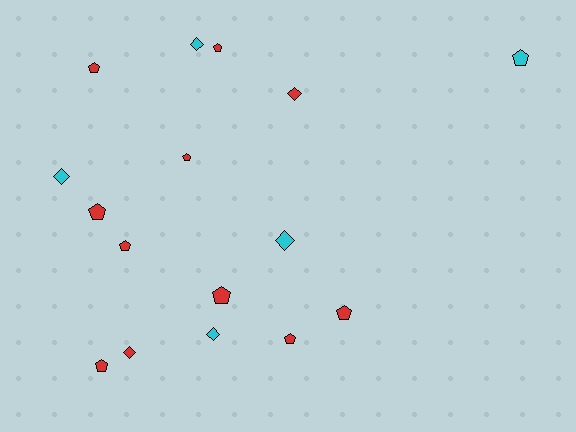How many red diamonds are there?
There are 2 red diamonds.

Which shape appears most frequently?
Pentagon, with 10 objects.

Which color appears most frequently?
Red, with 11 objects.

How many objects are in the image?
There are 16 objects.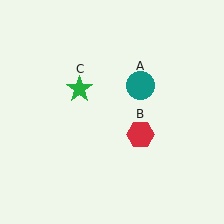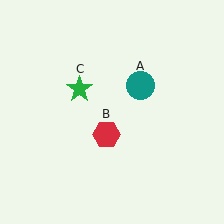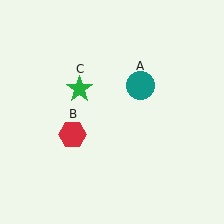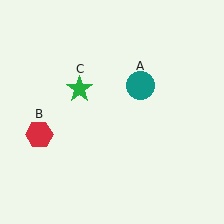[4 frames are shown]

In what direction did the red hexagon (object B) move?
The red hexagon (object B) moved left.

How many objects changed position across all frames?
1 object changed position: red hexagon (object B).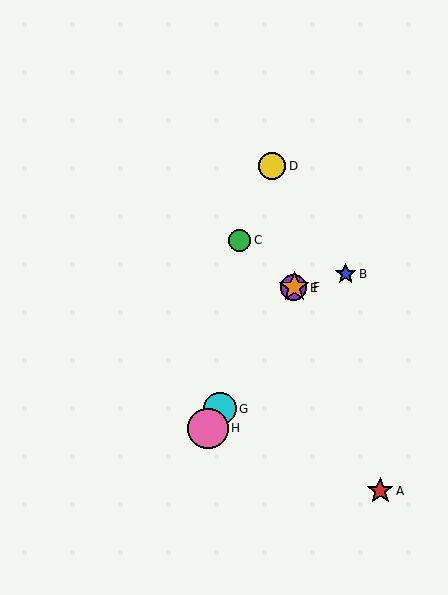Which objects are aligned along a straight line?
Objects E, F, G, H are aligned along a straight line.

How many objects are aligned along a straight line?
4 objects (E, F, G, H) are aligned along a straight line.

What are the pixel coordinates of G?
Object G is at (220, 409).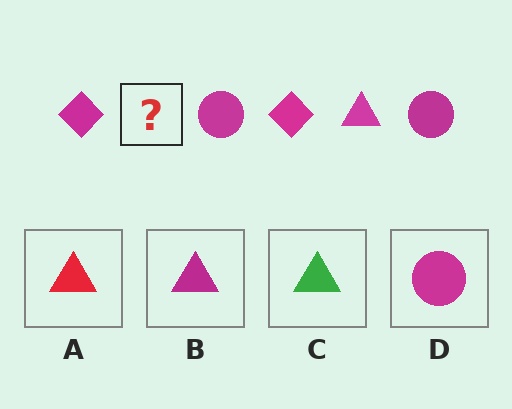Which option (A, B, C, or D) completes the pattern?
B.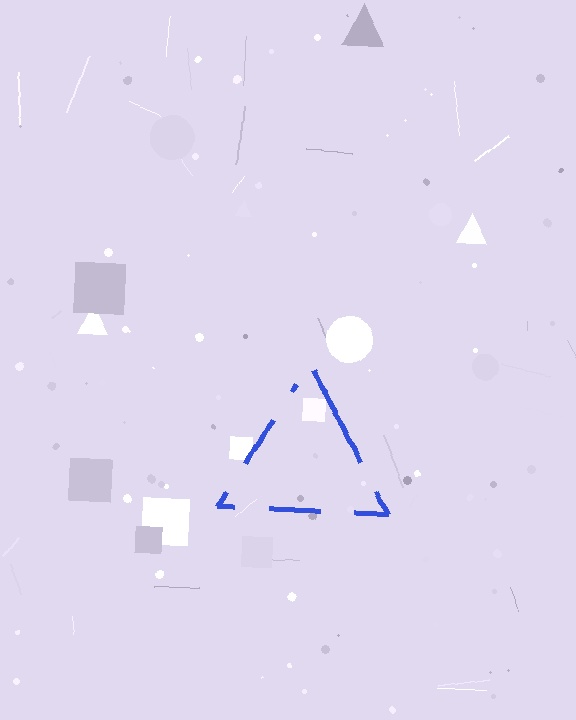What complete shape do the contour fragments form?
The contour fragments form a triangle.